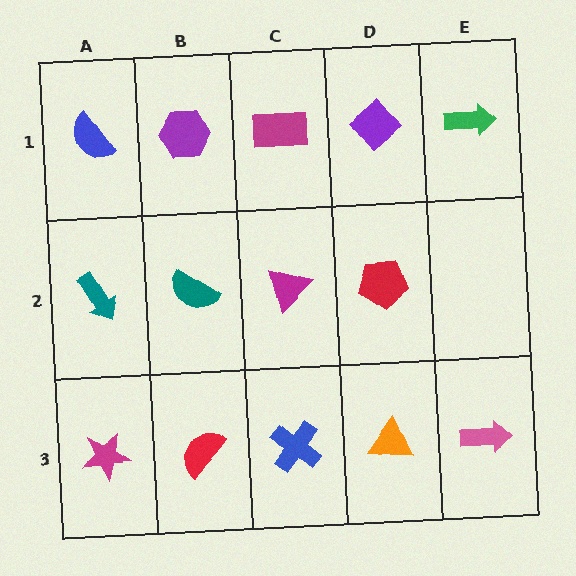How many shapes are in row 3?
5 shapes.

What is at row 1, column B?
A purple hexagon.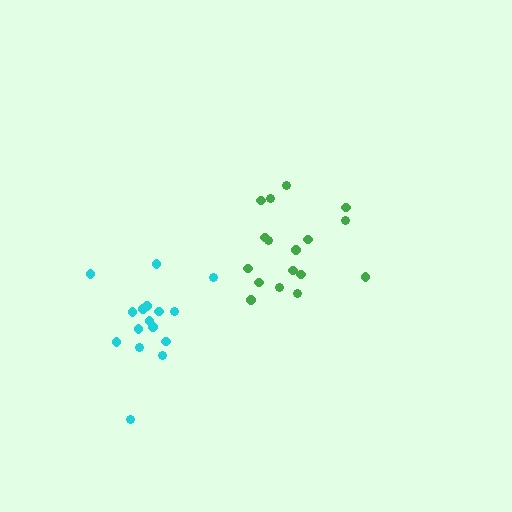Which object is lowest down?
The cyan cluster is bottommost.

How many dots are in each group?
Group 1: 17 dots, Group 2: 16 dots (33 total).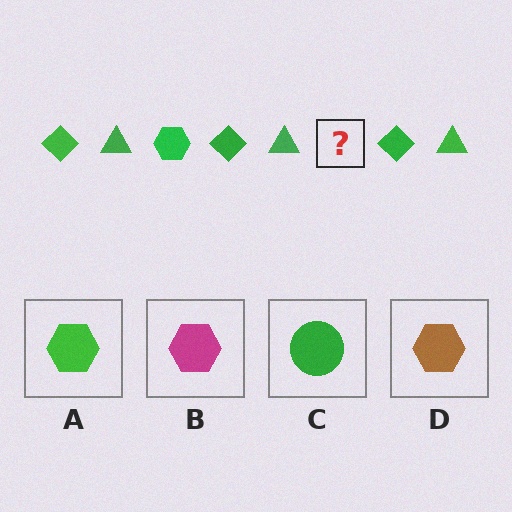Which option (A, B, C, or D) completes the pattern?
A.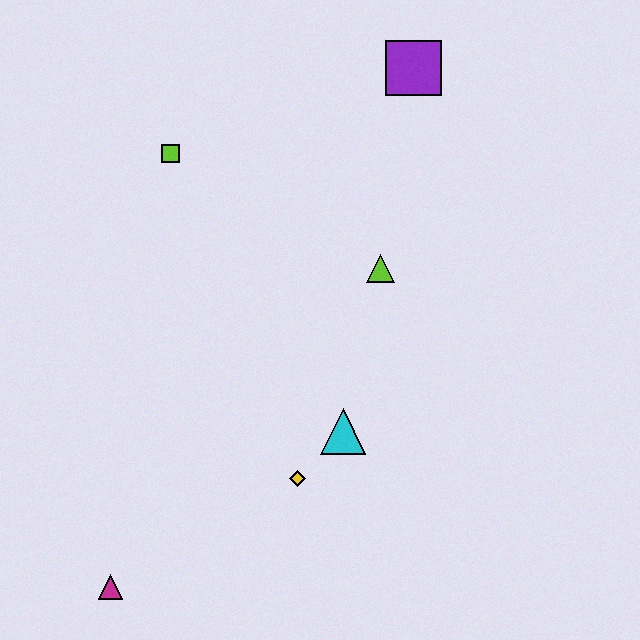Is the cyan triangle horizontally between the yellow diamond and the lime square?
No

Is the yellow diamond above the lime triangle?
No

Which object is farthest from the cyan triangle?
The purple square is farthest from the cyan triangle.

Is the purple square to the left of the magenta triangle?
No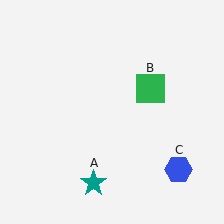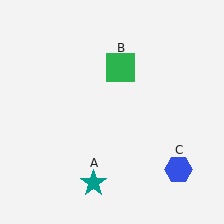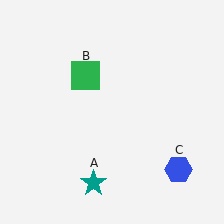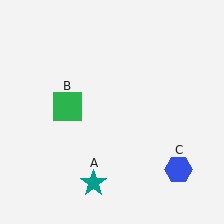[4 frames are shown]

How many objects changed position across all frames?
1 object changed position: green square (object B).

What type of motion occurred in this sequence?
The green square (object B) rotated counterclockwise around the center of the scene.